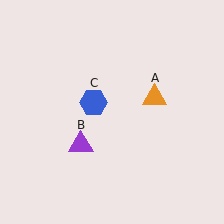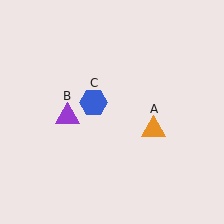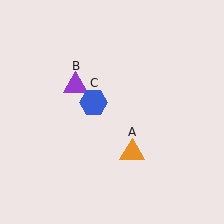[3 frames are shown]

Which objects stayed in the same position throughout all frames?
Blue hexagon (object C) remained stationary.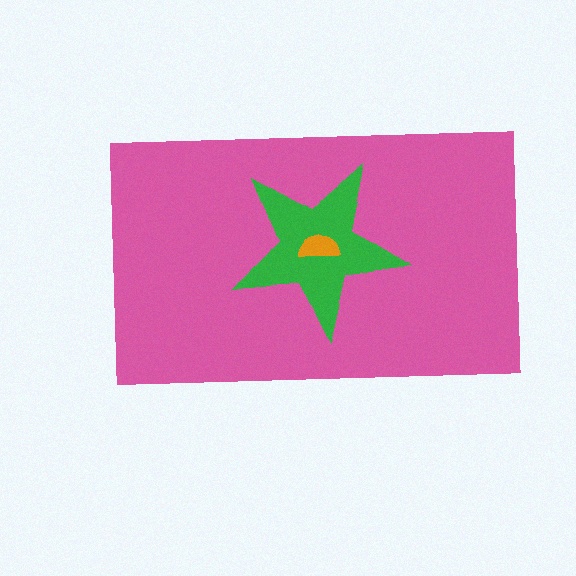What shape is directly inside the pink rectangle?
The green star.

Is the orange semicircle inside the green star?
Yes.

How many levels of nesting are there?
3.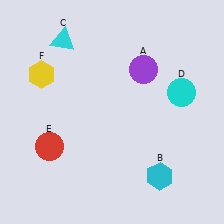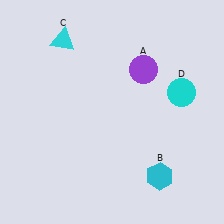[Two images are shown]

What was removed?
The red circle (E), the yellow hexagon (F) were removed in Image 2.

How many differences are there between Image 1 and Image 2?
There are 2 differences between the two images.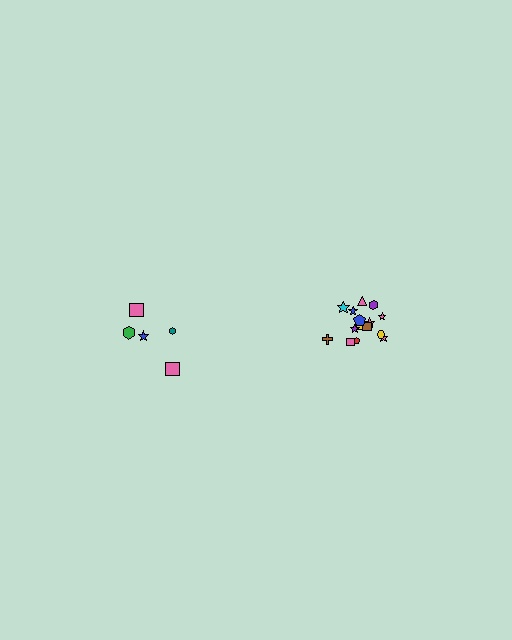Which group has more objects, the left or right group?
The right group.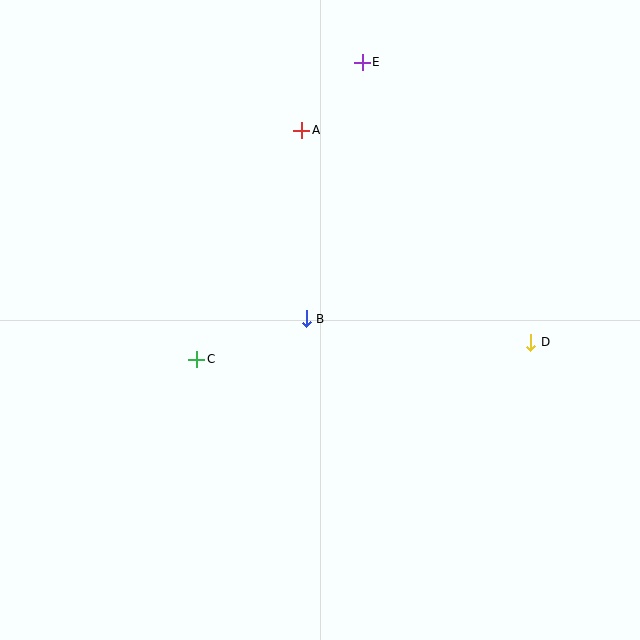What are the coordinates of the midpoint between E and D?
The midpoint between E and D is at (447, 202).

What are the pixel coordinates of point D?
Point D is at (531, 342).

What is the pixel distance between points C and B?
The distance between C and B is 117 pixels.